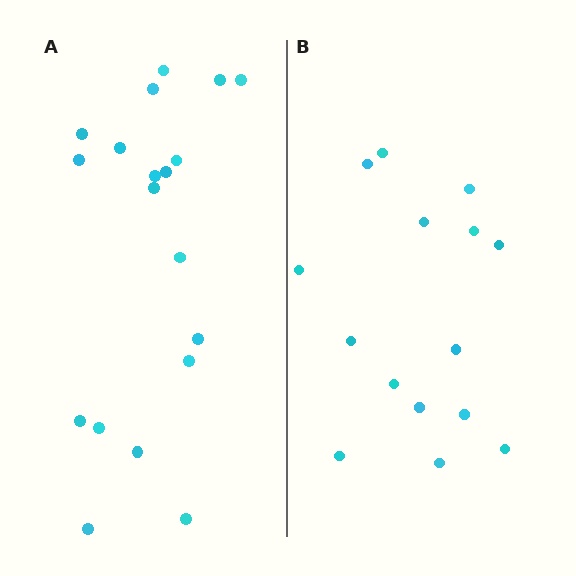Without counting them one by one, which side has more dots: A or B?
Region A (the left region) has more dots.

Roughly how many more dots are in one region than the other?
Region A has about 4 more dots than region B.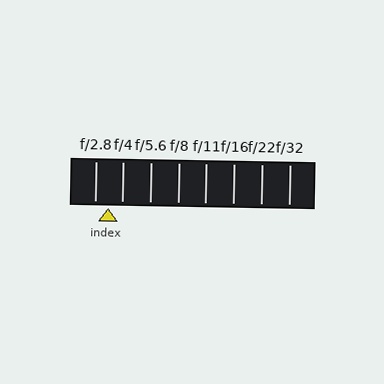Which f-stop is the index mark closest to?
The index mark is closest to f/4.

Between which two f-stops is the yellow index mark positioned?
The index mark is between f/2.8 and f/4.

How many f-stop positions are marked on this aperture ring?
There are 8 f-stop positions marked.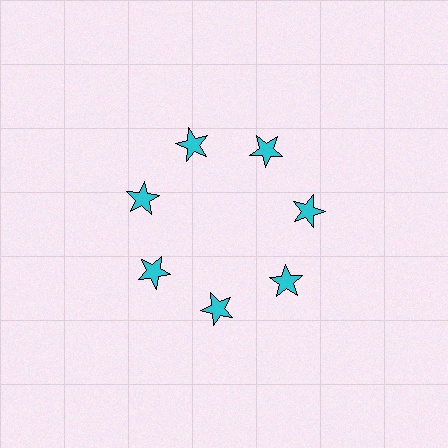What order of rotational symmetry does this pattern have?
This pattern has 7-fold rotational symmetry.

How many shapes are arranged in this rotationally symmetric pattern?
There are 7 shapes, arranged in 7 groups of 1.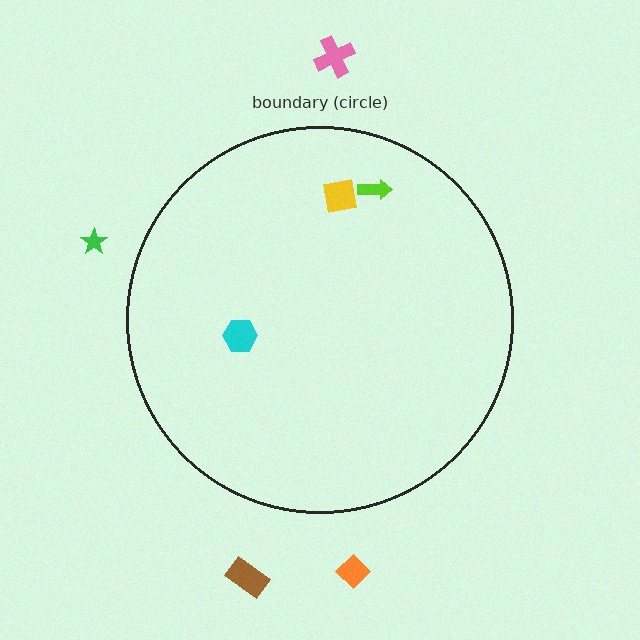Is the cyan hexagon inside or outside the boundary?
Inside.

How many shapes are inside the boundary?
3 inside, 4 outside.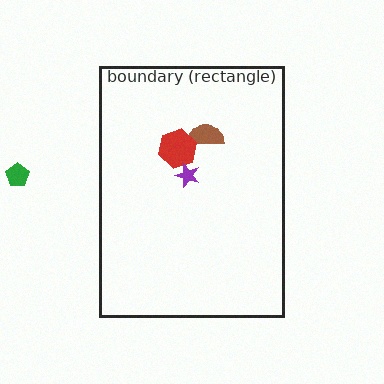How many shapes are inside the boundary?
3 inside, 1 outside.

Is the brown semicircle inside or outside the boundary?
Inside.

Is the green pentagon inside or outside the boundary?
Outside.